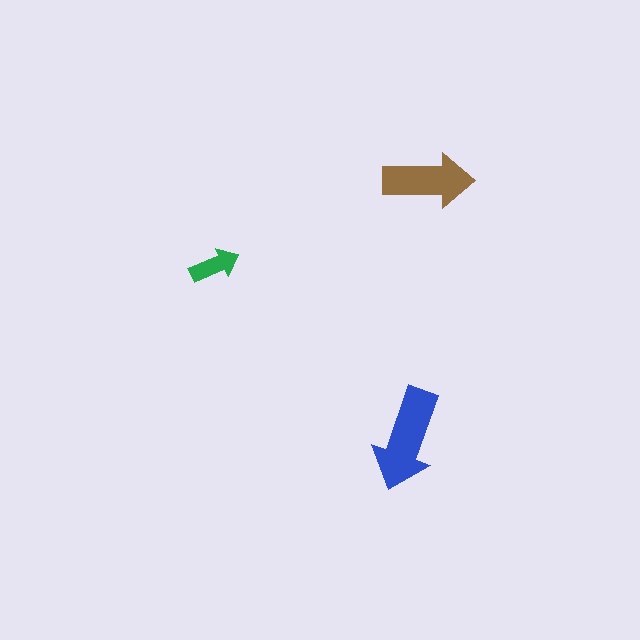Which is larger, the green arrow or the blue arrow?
The blue one.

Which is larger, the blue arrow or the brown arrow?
The blue one.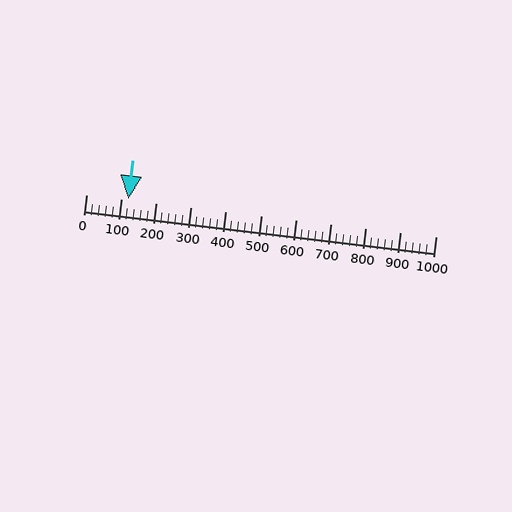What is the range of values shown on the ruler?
The ruler shows values from 0 to 1000.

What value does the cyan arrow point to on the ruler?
The cyan arrow points to approximately 120.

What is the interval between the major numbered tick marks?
The major tick marks are spaced 100 units apart.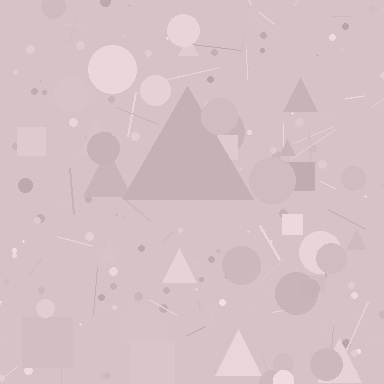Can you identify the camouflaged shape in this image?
The camouflaged shape is a triangle.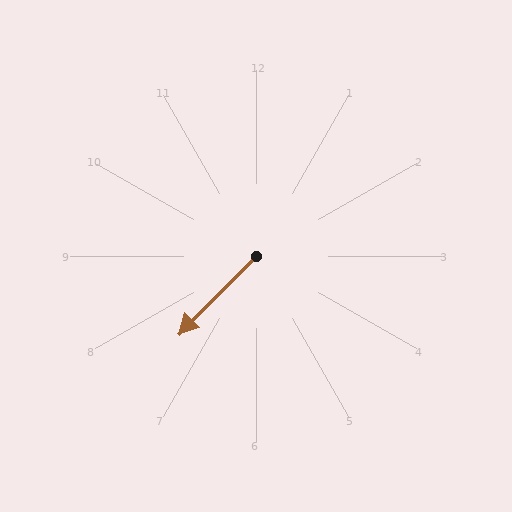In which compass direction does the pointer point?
Southwest.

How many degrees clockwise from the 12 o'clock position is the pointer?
Approximately 225 degrees.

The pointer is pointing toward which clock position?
Roughly 7 o'clock.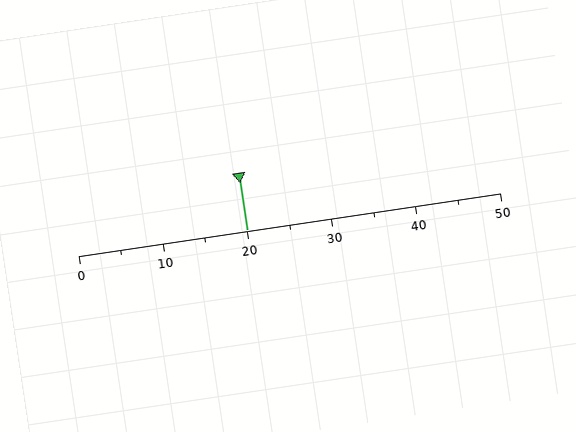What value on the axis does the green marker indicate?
The marker indicates approximately 20.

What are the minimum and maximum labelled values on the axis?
The axis runs from 0 to 50.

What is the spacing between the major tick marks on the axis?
The major ticks are spaced 10 apart.